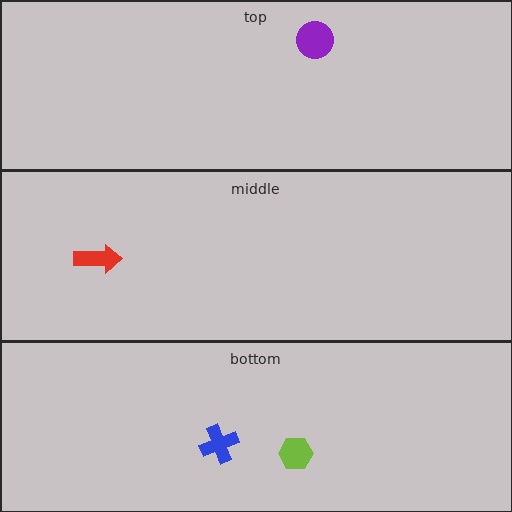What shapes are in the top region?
The purple circle.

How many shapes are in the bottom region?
2.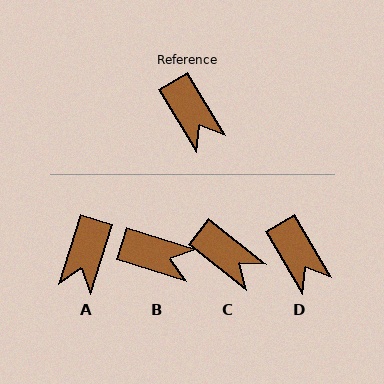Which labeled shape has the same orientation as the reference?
D.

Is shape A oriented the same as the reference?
No, it is off by about 48 degrees.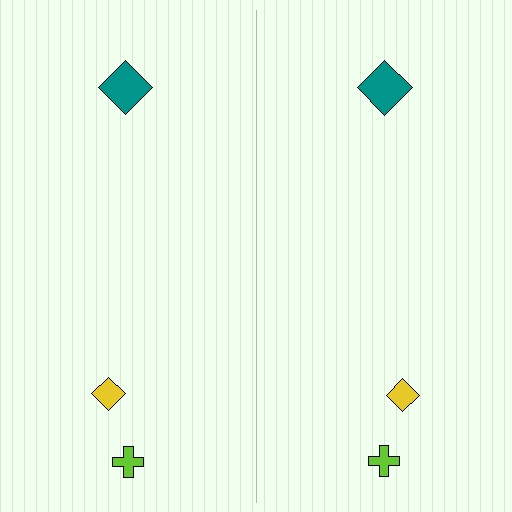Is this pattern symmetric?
Yes, this pattern has bilateral (reflection) symmetry.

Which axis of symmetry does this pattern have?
The pattern has a vertical axis of symmetry running through the center of the image.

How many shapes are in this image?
There are 6 shapes in this image.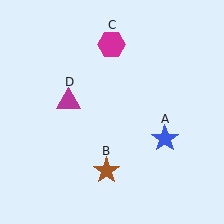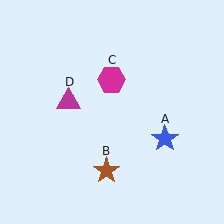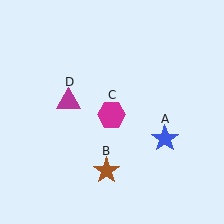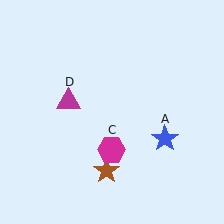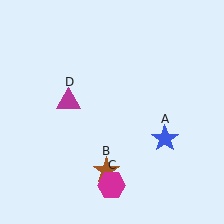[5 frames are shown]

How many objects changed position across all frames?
1 object changed position: magenta hexagon (object C).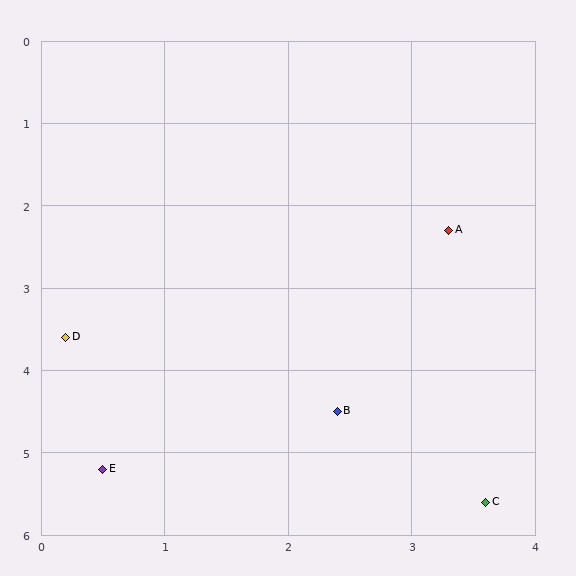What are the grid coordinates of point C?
Point C is at approximately (3.6, 5.6).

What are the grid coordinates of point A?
Point A is at approximately (3.3, 2.3).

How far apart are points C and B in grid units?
Points C and B are about 1.6 grid units apart.